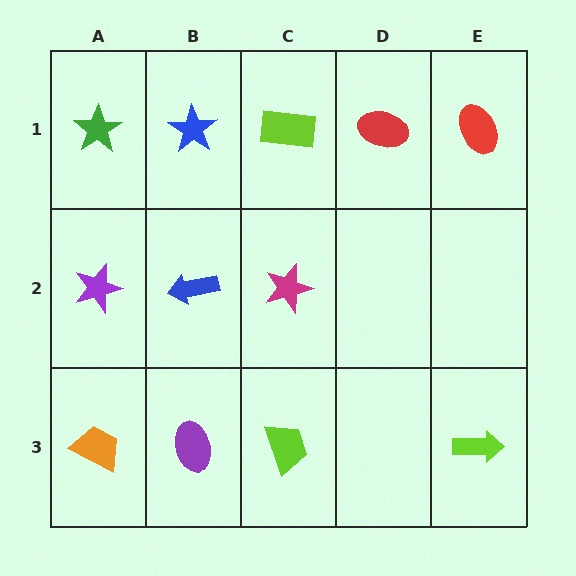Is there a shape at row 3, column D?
No, that cell is empty.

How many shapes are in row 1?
5 shapes.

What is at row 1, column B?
A blue star.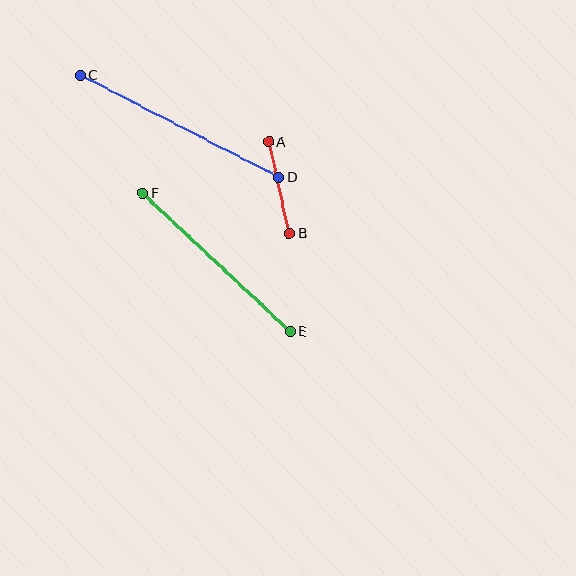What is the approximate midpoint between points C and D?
The midpoint is at approximately (180, 126) pixels.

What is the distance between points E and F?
The distance is approximately 202 pixels.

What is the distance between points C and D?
The distance is approximately 223 pixels.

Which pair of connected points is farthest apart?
Points C and D are farthest apart.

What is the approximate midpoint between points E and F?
The midpoint is at approximately (216, 262) pixels.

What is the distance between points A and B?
The distance is approximately 94 pixels.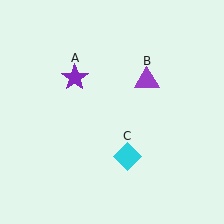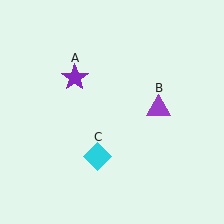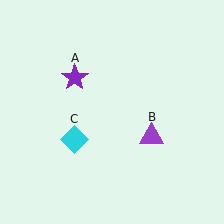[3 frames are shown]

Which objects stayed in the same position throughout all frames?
Purple star (object A) remained stationary.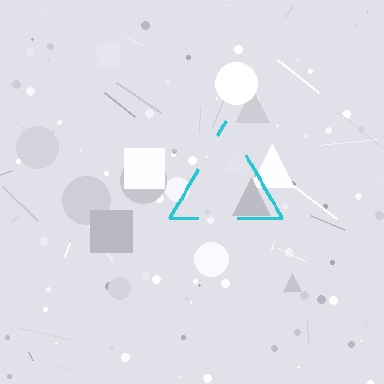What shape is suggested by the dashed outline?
The dashed outline suggests a triangle.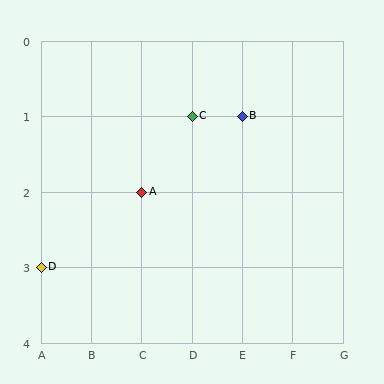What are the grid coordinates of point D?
Point D is at grid coordinates (A, 3).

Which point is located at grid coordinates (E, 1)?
Point B is at (E, 1).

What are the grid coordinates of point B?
Point B is at grid coordinates (E, 1).